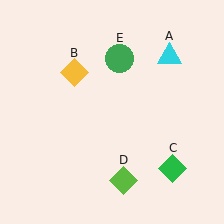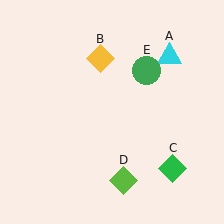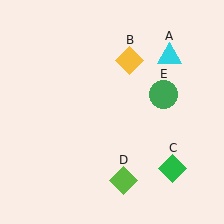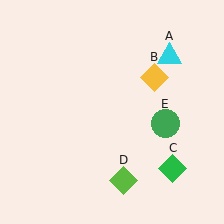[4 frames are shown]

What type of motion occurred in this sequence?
The yellow diamond (object B), green circle (object E) rotated clockwise around the center of the scene.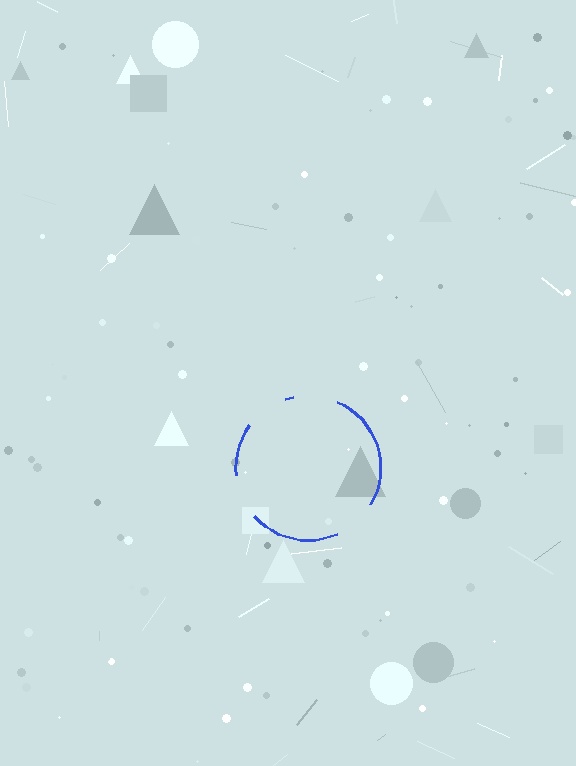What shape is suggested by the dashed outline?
The dashed outline suggests a circle.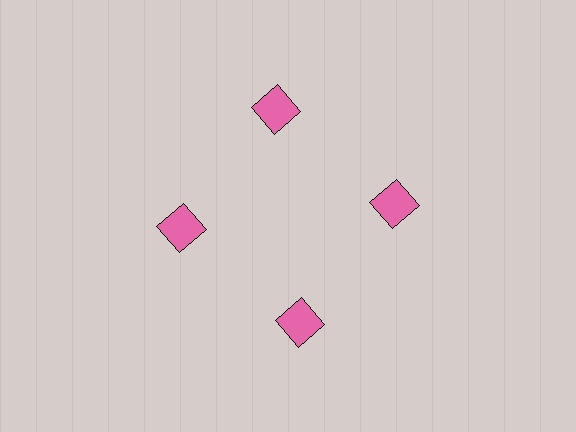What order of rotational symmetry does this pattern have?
This pattern has 4-fold rotational symmetry.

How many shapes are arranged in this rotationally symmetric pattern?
There are 4 shapes, arranged in 4 groups of 1.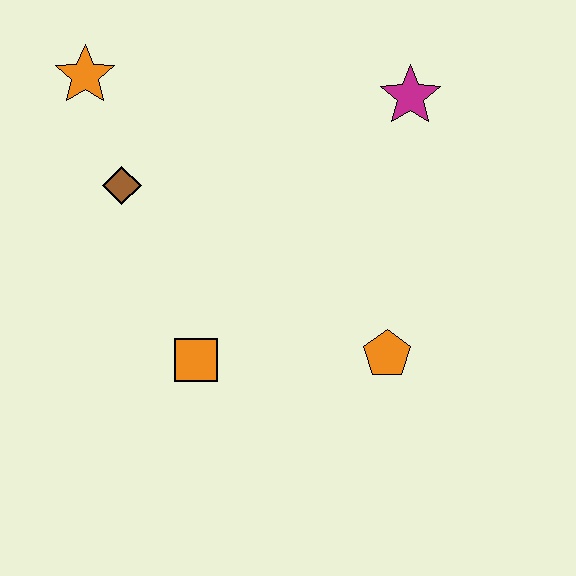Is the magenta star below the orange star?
Yes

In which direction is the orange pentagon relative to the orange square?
The orange pentagon is to the right of the orange square.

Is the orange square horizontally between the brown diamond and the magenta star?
Yes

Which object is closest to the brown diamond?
The orange star is closest to the brown diamond.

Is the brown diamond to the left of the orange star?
No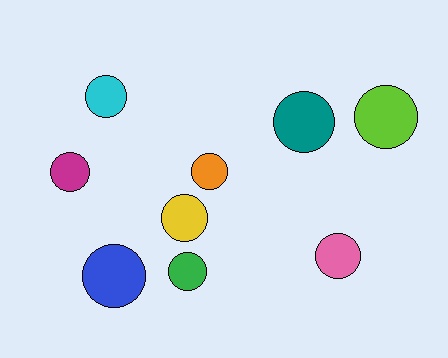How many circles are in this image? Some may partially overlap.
There are 9 circles.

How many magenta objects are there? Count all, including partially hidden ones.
There is 1 magenta object.